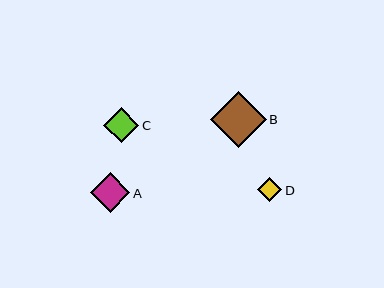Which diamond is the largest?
Diamond B is the largest with a size of approximately 56 pixels.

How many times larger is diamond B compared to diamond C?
Diamond B is approximately 1.6 times the size of diamond C.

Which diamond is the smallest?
Diamond D is the smallest with a size of approximately 24 pixels.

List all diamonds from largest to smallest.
From largest to smallest: B, A, C, D.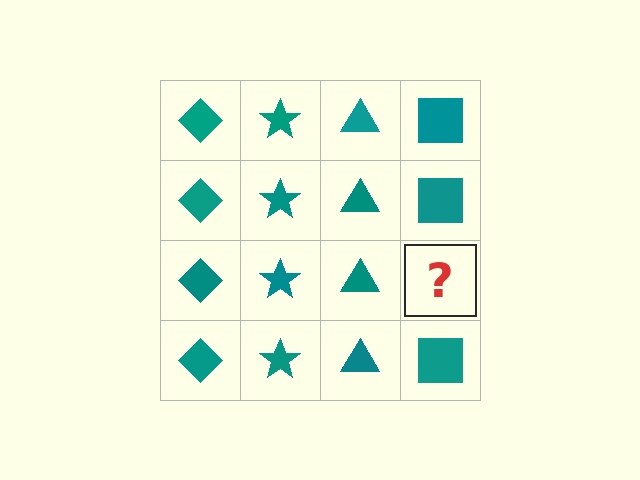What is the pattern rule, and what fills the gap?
The rule is that each column has a consistent shape. The gap should be filled with a teal square.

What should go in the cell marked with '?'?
The missing cell should contain a teal square.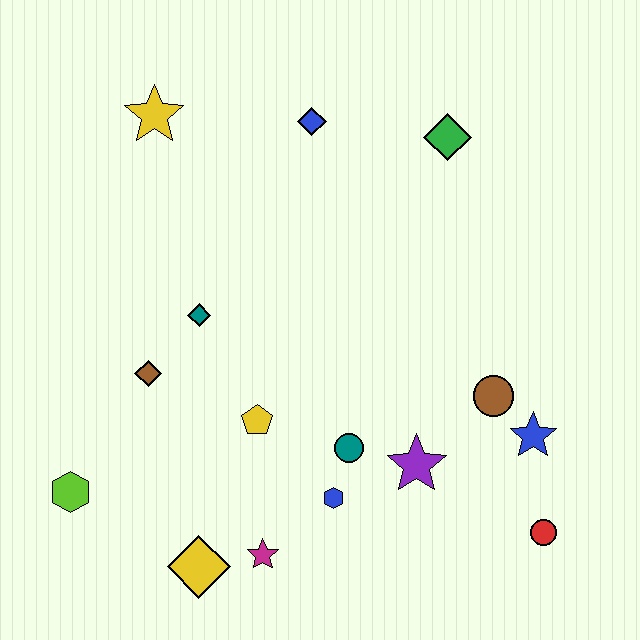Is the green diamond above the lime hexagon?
Yes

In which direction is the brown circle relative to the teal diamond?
The brown circle is to the right of the teal diamond.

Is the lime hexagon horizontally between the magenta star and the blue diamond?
No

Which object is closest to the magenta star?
The yellow diamond is closest to the magenta star.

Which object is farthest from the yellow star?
The red circle is farthest from the yellow star.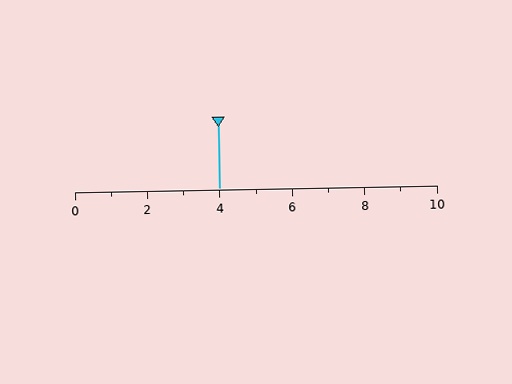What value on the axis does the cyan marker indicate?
The marker indicates approximately 4.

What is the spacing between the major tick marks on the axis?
The major ticks are spaced 2 apart.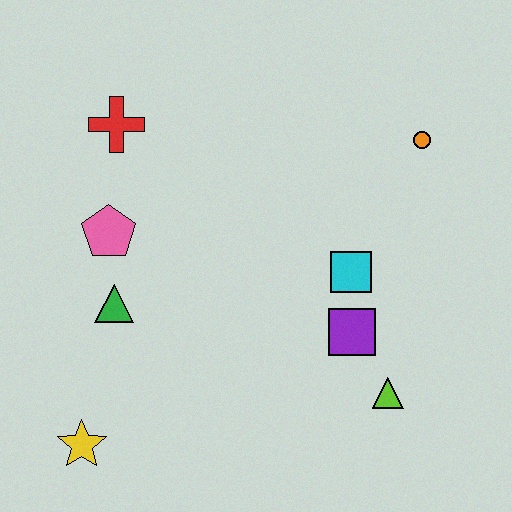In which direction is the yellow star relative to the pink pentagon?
The yellow star is below the pink pentagon.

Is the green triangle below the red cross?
Yes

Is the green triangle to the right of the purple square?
No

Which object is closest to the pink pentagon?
The green triangle is closest to the pink pentagon.